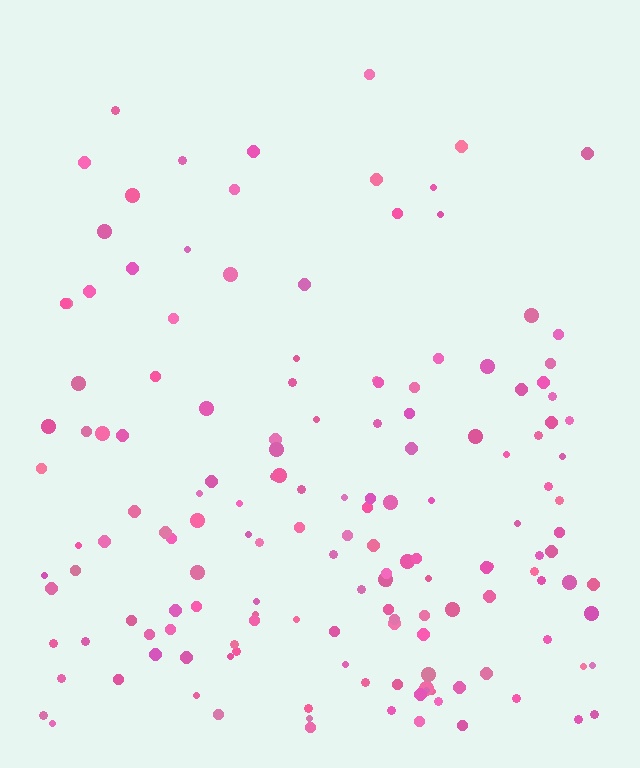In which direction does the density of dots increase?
From top to bottom, with the bottom side densest.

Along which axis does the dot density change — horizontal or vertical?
Vertical.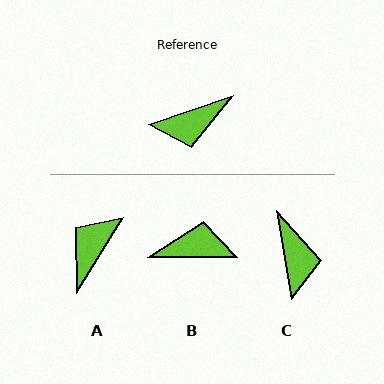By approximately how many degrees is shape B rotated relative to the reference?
Approximately 161 degrees counter-clockwise.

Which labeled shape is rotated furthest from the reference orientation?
B, about 161 degrees away.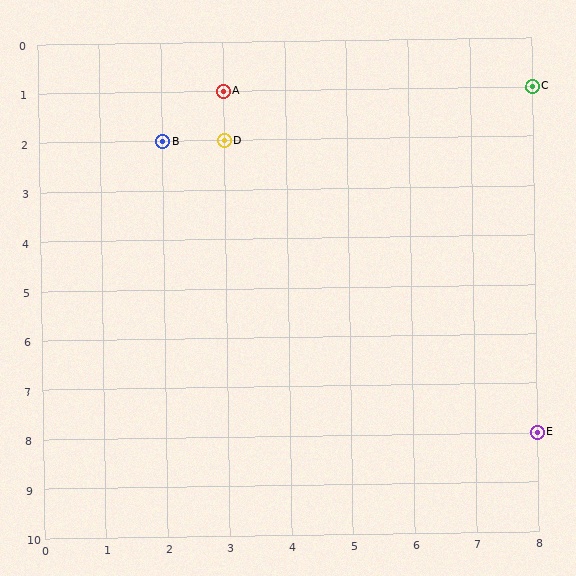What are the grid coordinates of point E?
Point E is at grid coordinates (8, 8).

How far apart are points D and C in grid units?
Points D and C are 5 columns and 1 row apart (about 5.1 grid units diagonally).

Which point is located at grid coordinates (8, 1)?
Point C is at (8, 1).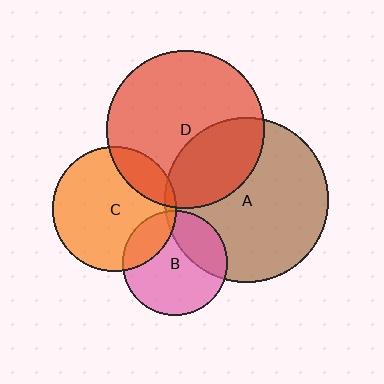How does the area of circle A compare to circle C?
Approximately 1.7 times.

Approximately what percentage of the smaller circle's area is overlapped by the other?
Approximately 20%.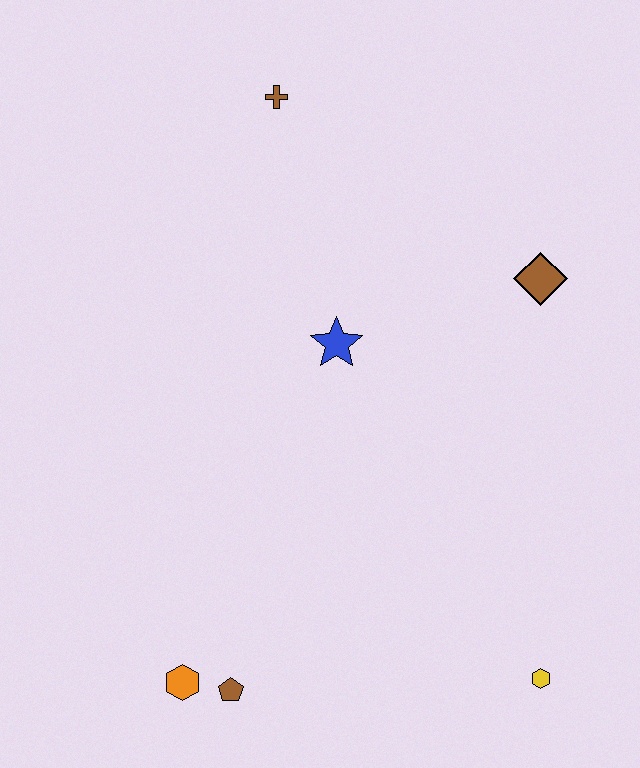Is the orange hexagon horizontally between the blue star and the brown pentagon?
No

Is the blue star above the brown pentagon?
Yes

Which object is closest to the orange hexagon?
The brown pentagon is closest to the orange hexagon.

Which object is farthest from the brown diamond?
The orange hexagon is farthest from the brown diamond.